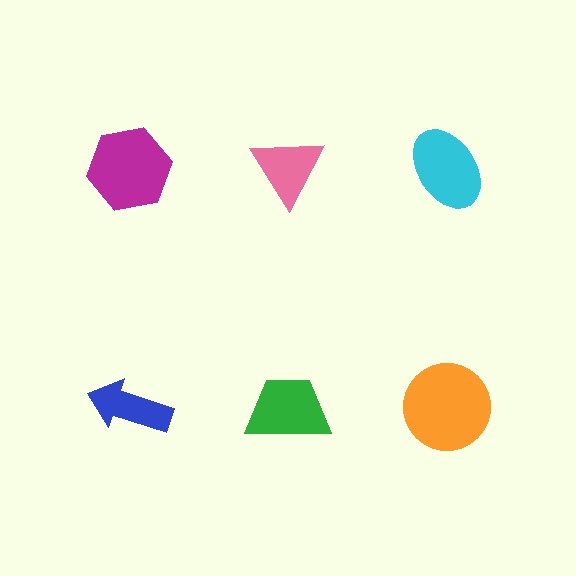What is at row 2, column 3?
An orange circle.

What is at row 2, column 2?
A green trapezoid.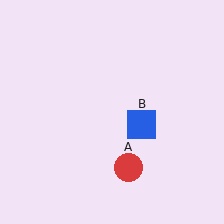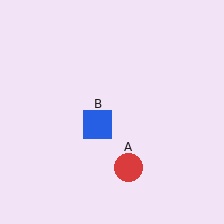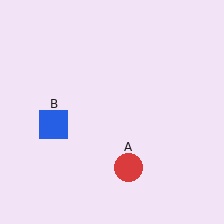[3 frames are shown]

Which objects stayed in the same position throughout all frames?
Red circle (object A) remained stationary.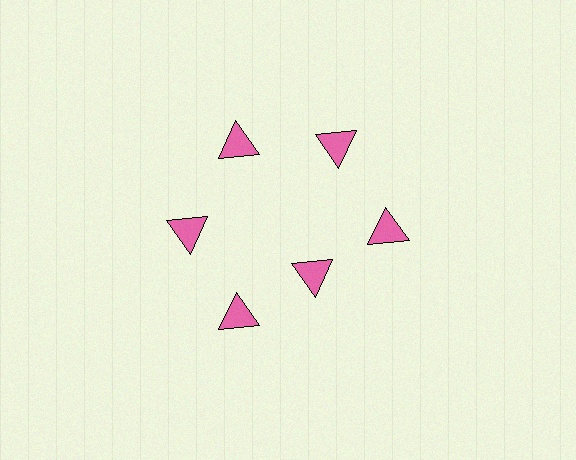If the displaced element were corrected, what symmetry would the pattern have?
It would have 6-fold rotational symmetry — the pattern would map onto itself every 60 degrees.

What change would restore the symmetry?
The symmetry would be restored by moving it outward, back onto the ring so that all 6 triangles sit at equal angles and equal distance from the center.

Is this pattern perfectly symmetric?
No. The 6 pink triangles are arranged in a ring, but one element near the 5 o'clock position is pulled inward toward the center, breaking the 6-fold rotational symmetry.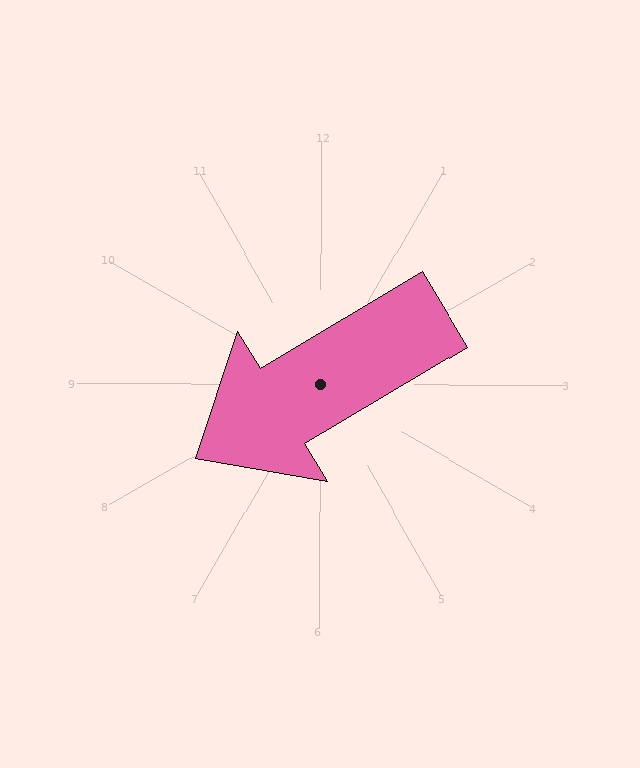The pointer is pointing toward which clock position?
Roughly 8 o'clock.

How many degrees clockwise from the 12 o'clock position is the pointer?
Approximately 239 degrees.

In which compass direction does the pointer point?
Southwest.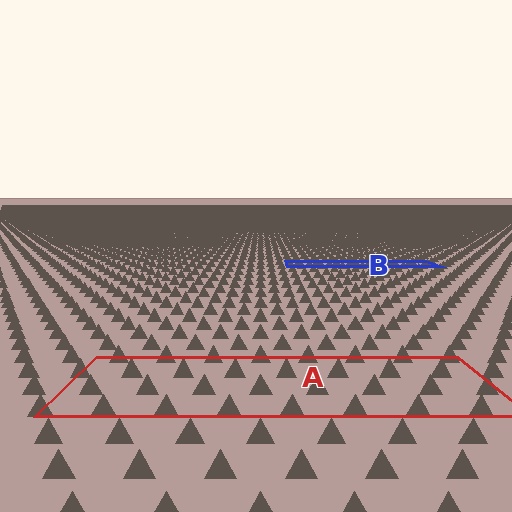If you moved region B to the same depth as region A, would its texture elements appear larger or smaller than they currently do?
They would appear larger. At a closer depth, the same texture elements are projected at a bigger on-screen size.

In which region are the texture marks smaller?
The texture marks are smaller in region B, because it is farther away.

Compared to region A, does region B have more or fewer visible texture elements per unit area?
Region B has more texture elements per unit area — they are packed more densely because it is farther away.